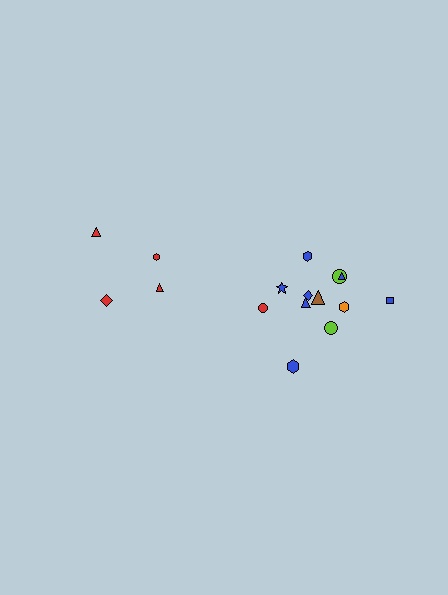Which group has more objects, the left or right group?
The right group.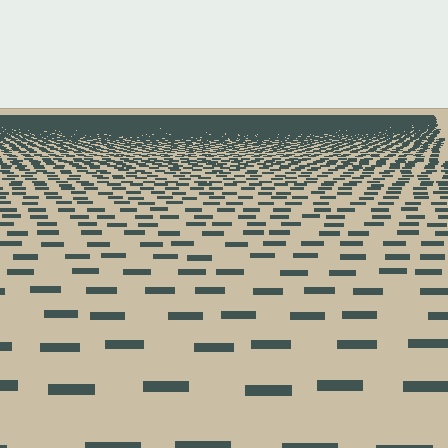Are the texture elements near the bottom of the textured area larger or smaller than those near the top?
Larger. Near the bottom, elements are closer to the viewer and appear at a bigger on-screen size.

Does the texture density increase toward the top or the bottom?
Density increases toward the top.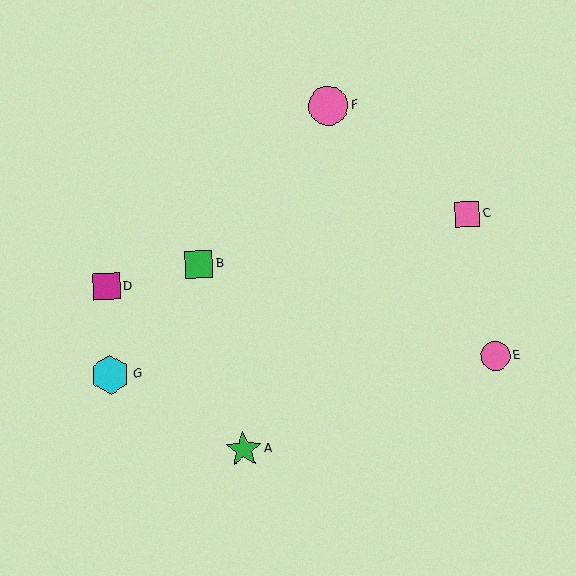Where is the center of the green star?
The center of the green star is at (244, 449).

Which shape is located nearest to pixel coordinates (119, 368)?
The cyan hexagon (labeled G) at (110, 375) is nearest to that location.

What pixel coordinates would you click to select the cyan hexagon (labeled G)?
Click at (110, 375) to select the cyan hexagon G.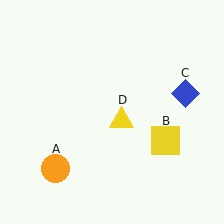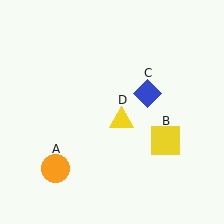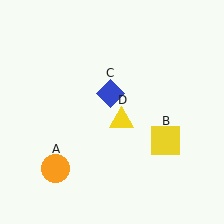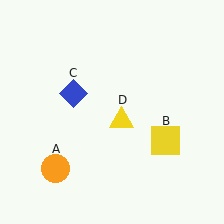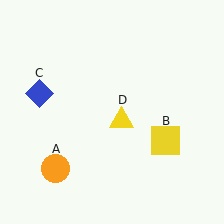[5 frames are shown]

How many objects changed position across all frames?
1 object changed position: blue diamond (object C).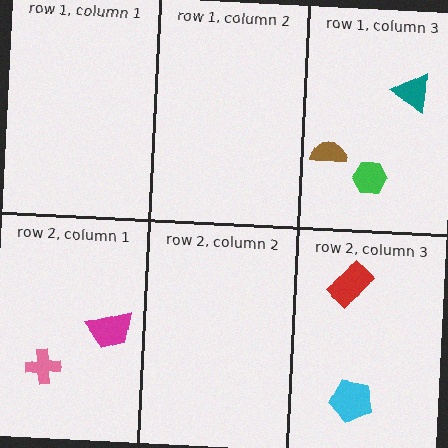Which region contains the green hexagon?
The row 1, column 3 region.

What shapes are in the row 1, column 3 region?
The teal triangle, the green hexagon, the brown semicircle.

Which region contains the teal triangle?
The row 1, column 3 region.